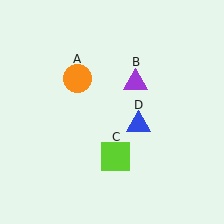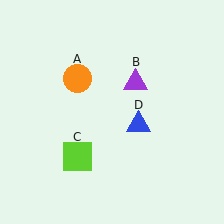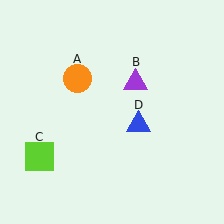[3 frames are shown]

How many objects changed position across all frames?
1 object changed position: lime square (object C).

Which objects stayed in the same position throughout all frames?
Orange circle (object A) and purple triangle (object B) and blue triangle (object D) remained stationary.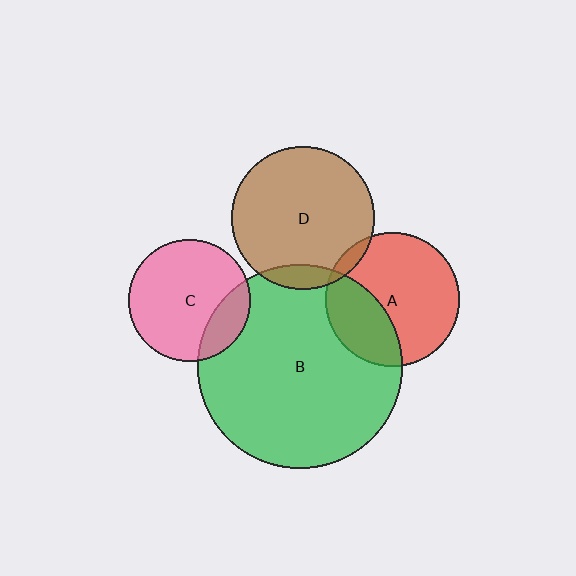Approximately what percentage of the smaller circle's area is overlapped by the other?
Approximately 20%.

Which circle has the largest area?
Circle B (green).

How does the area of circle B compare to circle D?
Approximately 2.0 times.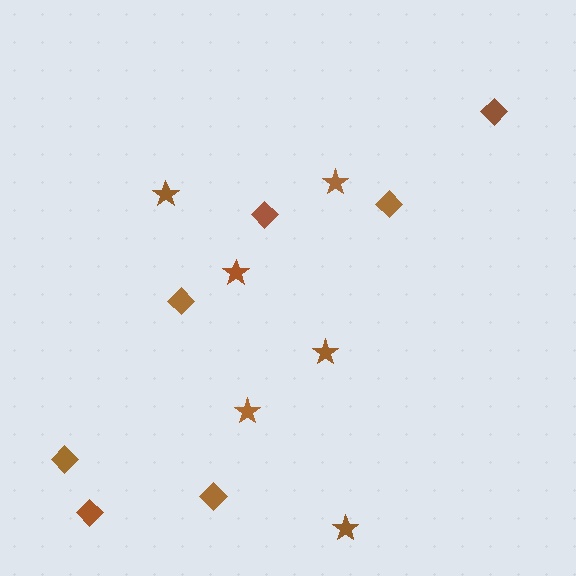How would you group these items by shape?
There are 2 groups: one group of diamonds (7) and one group of stars (6).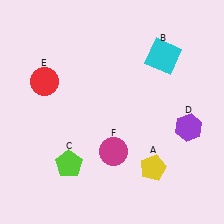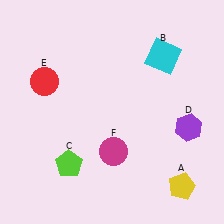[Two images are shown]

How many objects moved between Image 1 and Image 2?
1 object moved between the two images.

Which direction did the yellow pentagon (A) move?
The yellow pentagon (A) moved right.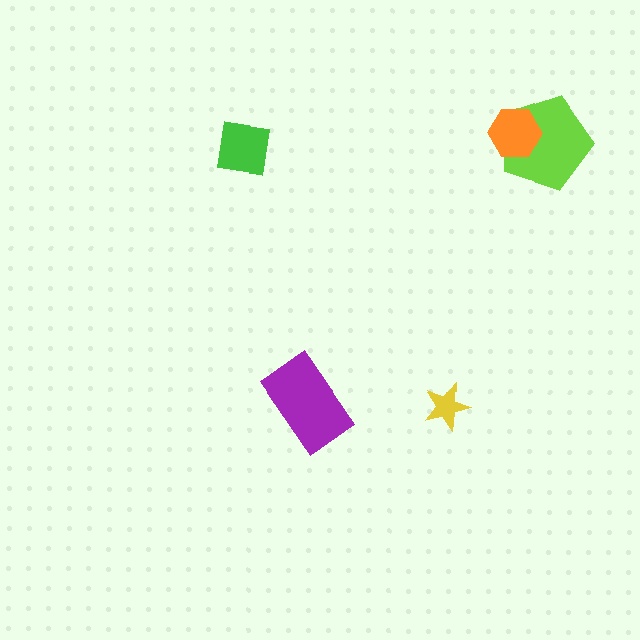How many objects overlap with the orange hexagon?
1 object overlaps with the orange hexagon.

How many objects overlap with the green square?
0 objects overlap with the green square.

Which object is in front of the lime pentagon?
The orange hexagon is in front of the lime pentagon.